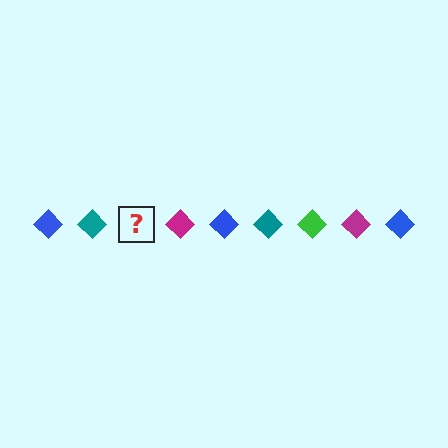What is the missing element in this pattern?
The missing element is a green diamond.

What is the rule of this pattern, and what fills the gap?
The rule is that the pattern cycles through blue, teal, green, magenta diamonds. The gap should be filled with a green diamond.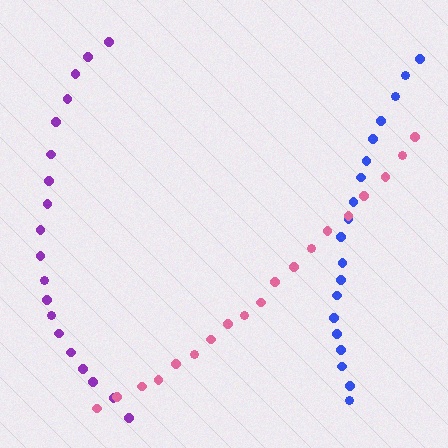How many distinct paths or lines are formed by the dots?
There are 3 distinct paths.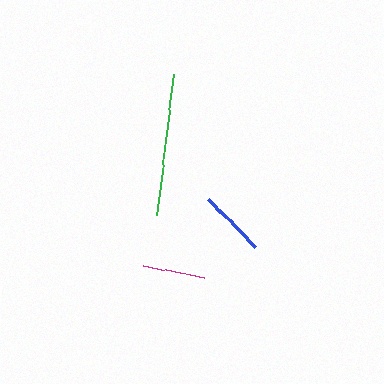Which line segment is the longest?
The green line is the longest at approximately 142 pixels.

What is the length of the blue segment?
The blue segment is approximately 67 pixels long.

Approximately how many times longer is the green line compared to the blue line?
The green line is approximately 2.1 times the length of the blue line.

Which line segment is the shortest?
The magenta line is the shortest at approximately 61 pixels.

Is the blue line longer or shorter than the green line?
The green line is longer than the blue line.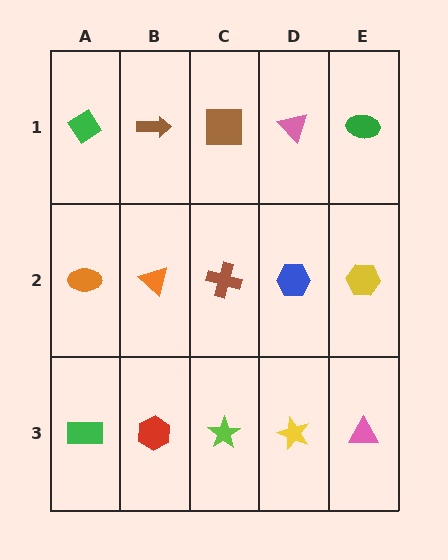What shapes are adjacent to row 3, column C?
A brown cross (row 2, column C), a red hexagon (row 3, column B), a yellow star (row 3, column D).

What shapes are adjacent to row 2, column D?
A pink triangle (row 1, column D), a yellow star (row 3, column D), a brown cross (row 2, column C), a yellow hexagon (row 2, column E).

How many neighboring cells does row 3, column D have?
3.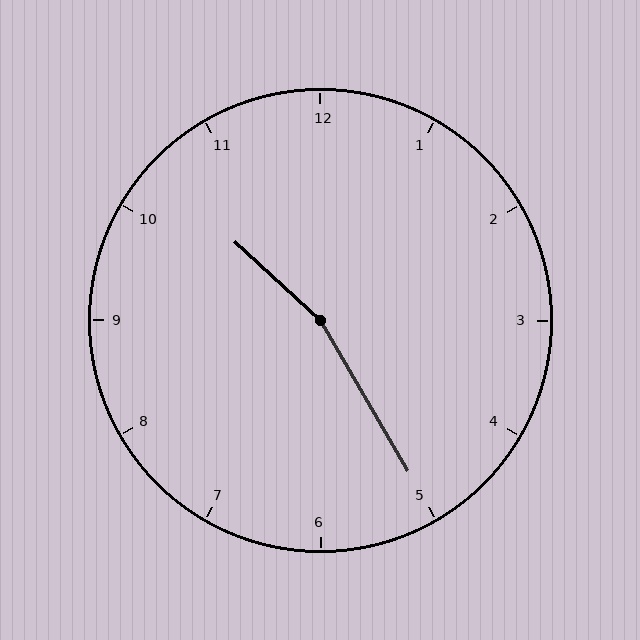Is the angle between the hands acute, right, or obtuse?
It is obtuse.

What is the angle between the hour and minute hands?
Approximately 162 degrees.